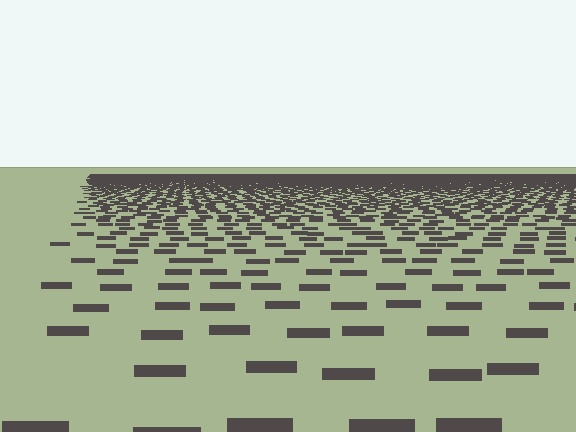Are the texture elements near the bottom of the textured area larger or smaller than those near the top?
Larger. Near the bottom, elements are closer to the viewer and appear at a bigger on-screen size.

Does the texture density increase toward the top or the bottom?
Density increases toward the top.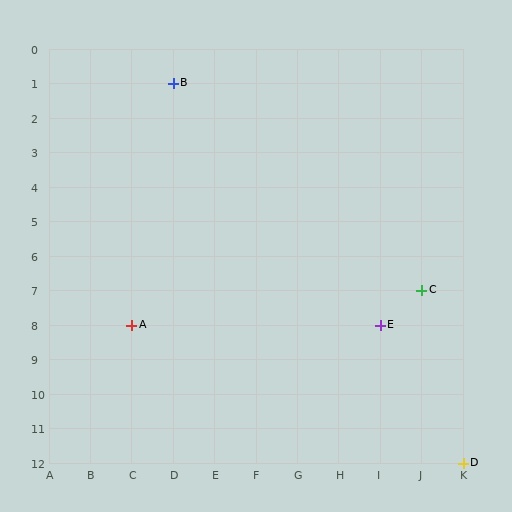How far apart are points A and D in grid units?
Points A and D are 8 columns and 4 rows apart (about 8.9 grid units diagonally).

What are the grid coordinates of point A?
Point A is at grid coordinates (C, 8).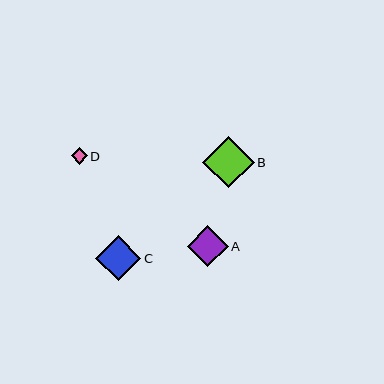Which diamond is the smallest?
Diamond D is the smallest with a size of approximately 16 pixels.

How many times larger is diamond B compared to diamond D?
Diamond B is approximately 3.2 times the size of diamond D.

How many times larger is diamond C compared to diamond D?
Diamond C is approximately 2.8 times the size of diamond D.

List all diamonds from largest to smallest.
From largest to smallest: B, C, A, D.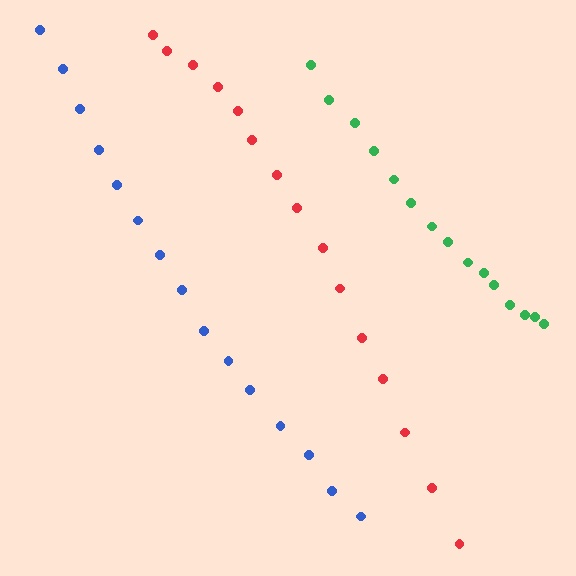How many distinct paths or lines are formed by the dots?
There are 3 distinct paths.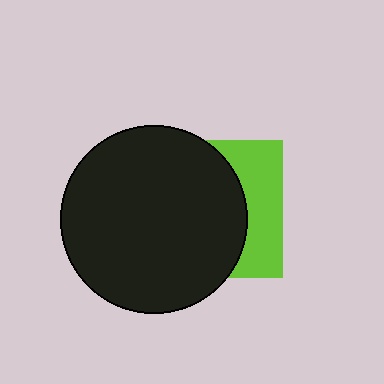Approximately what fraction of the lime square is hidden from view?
Roughly 67% of the lime square is hidden behind the black circle.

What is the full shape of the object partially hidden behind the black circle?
The partially hidden object is a lime square.